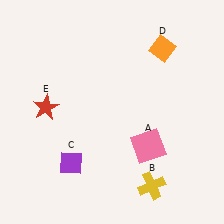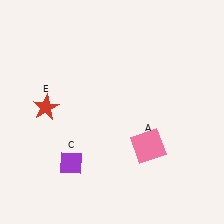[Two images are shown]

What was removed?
The orange diamond (D), the yellow cross (B) were removed in Image 2.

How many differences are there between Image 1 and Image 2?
There are 2 differences between the two images.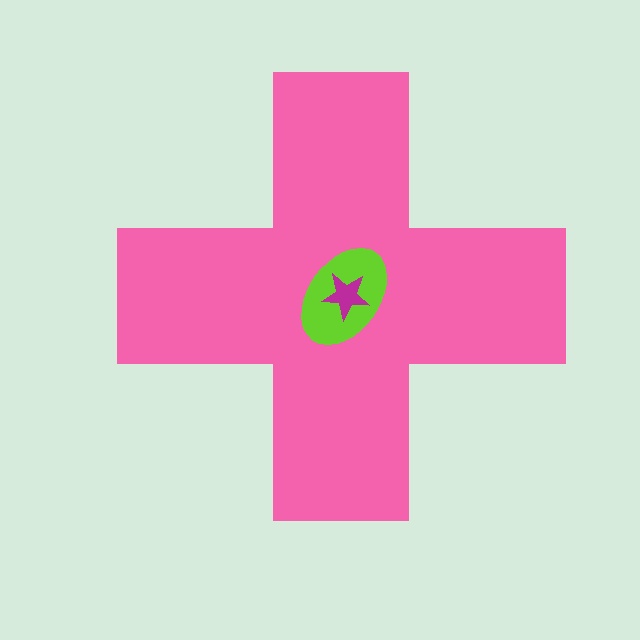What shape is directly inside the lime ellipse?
The magenta star.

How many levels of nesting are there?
3.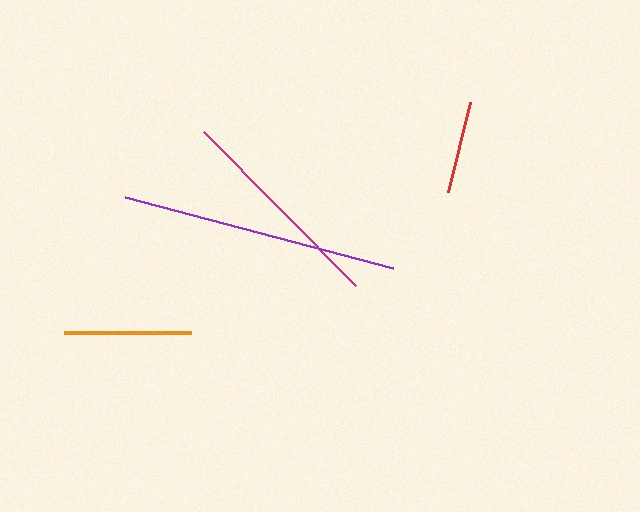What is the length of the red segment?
The red segment is approximately 93 pixels long.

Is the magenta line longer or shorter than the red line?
The magenta line is longer than the red line.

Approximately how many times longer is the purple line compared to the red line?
The purple line is approximately 3.0 times the length of the red line.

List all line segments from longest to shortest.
From longest to shortest: purple, magenta, orange, red.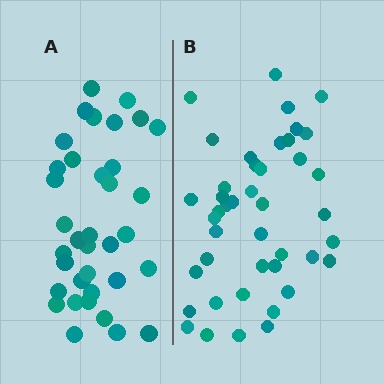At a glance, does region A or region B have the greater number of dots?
Region B (the right region) has more dots.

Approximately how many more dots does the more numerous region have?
Region B has roughly 8 or so more dots than region A.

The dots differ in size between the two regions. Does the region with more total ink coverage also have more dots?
No. Region A has more total ink coverage because its dots are larger, but region B actually contains more individual dots. Total area can be misleading — the number of items is what matters here.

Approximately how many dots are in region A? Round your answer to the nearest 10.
About 40 dots. (The exact count is 36, which rounds to 40.)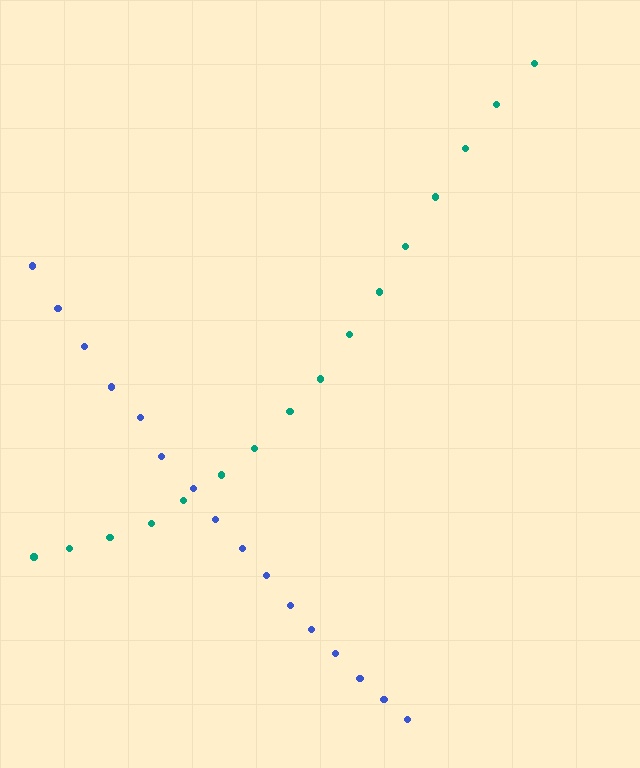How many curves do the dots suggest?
There are 2 distinct paths.